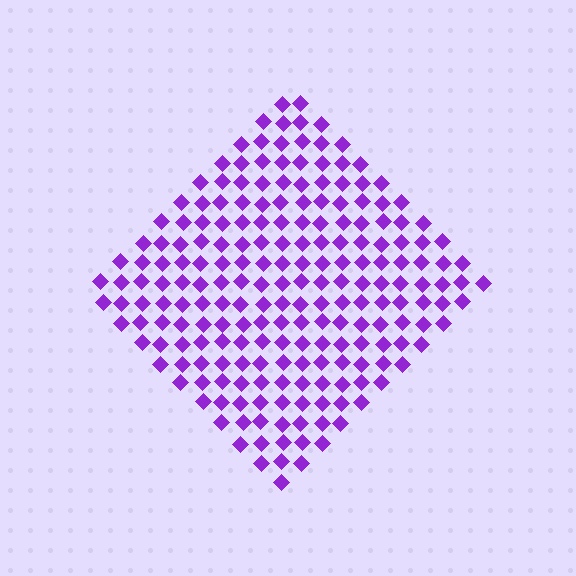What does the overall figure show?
The overall figure shows a diamond.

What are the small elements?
The small elements are diamonds.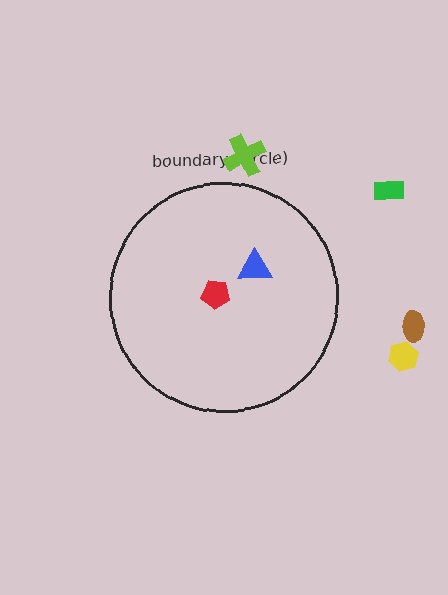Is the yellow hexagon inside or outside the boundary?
Outside.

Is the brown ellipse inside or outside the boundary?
Outside.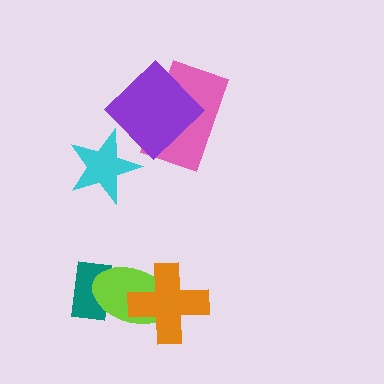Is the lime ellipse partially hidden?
Yes, it is partially covered by another shape.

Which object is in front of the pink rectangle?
The purple diamond is in front of the pink rectangle.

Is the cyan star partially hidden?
No, no other shape covers it.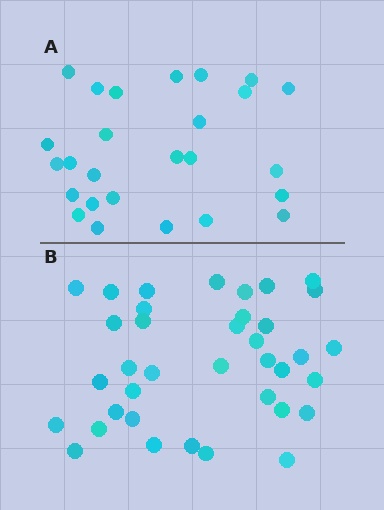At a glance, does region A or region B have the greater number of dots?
Region B (the bottom region) has more dots.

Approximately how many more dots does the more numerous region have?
Region B has roughly 12 or so more dots than region A.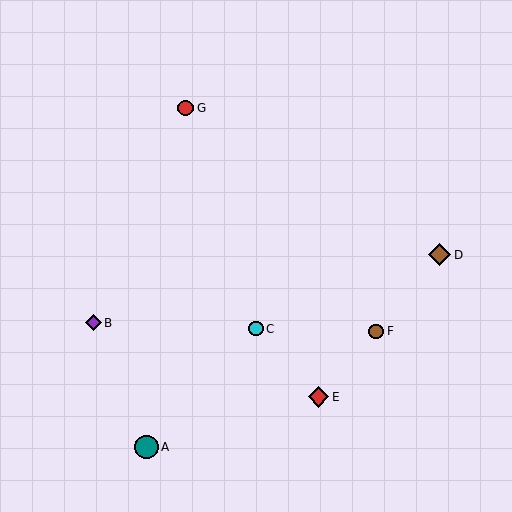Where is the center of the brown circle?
The center of the brown circle is at (376, 331).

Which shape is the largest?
The teal circle (labeled A) is the largest.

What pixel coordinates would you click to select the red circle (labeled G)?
Click at (186, 108) to select the red circle G.